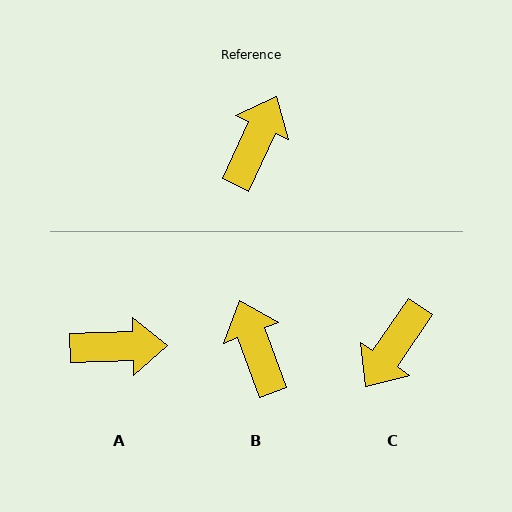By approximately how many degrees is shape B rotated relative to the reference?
Approximately 45 degrees counter-clockwise.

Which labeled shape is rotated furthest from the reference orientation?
C, about 171 degrees away.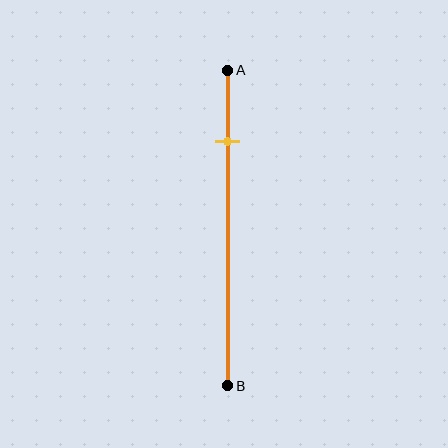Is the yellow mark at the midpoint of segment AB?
No, the mark is at about 25% from A, not at the 50% midpoint.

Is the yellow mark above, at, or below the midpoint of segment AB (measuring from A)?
The yellow mark is above the midpoint of segment AB.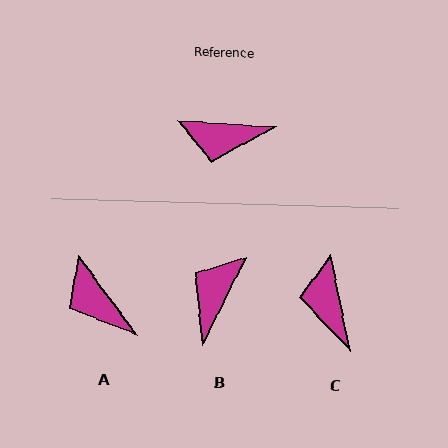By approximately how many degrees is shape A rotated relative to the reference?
Approximately 49 degrees clockwise.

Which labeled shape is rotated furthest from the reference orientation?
B, about 113 degrees away.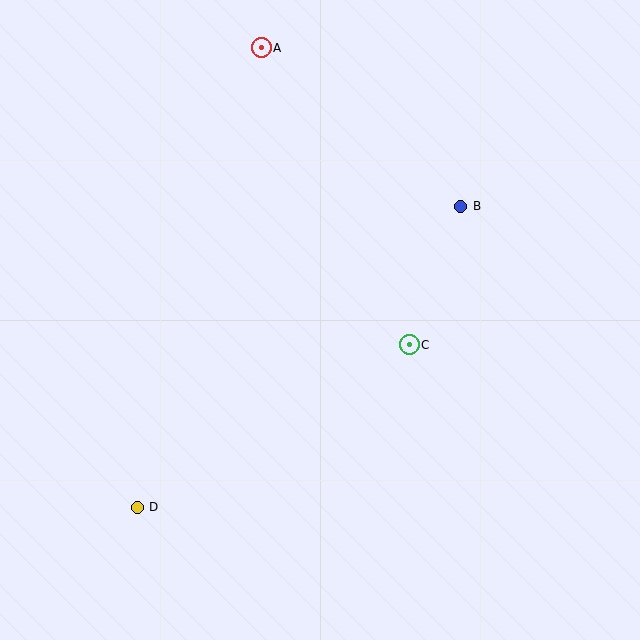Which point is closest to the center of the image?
Point C at (409, 345) is closest to the center.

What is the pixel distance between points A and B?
The distance between A and B is 255 pixels.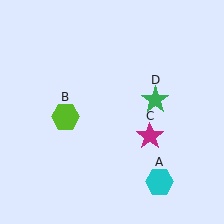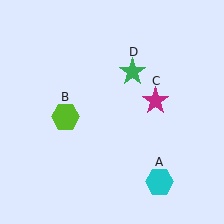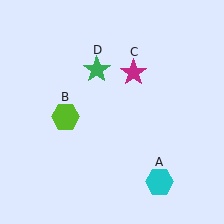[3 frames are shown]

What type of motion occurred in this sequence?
The magenta star (object C), green star (object D) rotated counterclockwise around the center of the scene.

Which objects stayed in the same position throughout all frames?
Cyan hexagon (object A) and lime hexagon (object B) remained stationary.